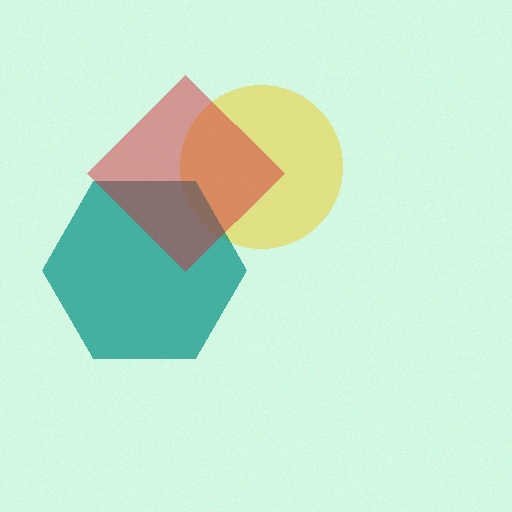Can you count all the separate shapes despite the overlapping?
Yes, there are 3 separate shapes.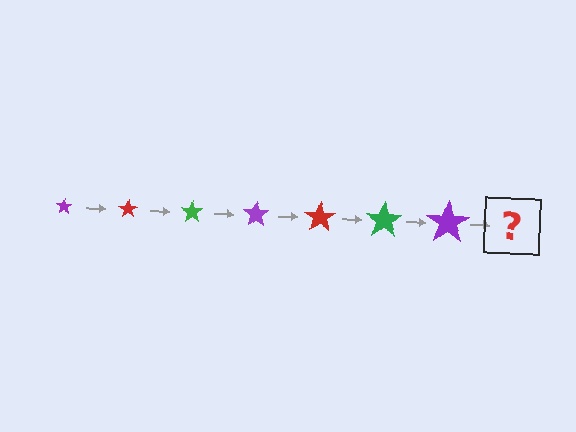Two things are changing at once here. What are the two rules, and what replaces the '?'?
The two rules are that the star grows larger each step and the color cycles through purple, red, and green. The '?' should be a red star, larger than the previous one.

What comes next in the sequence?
The next element should be a red star, larger than the previous one.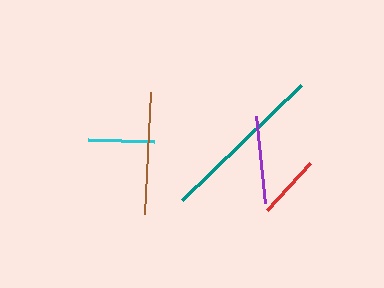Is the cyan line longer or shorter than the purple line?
The purple line is longer than the cyan line.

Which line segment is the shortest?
The red line is the shortest at approximately 64 pixels.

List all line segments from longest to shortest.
From longest to shortest: teal, brown, purple, cyan, red.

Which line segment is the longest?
The teal line is the longest at approximately 166 pixels.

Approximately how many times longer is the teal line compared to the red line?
The teal line is approximately 2.6 times the length of the red line.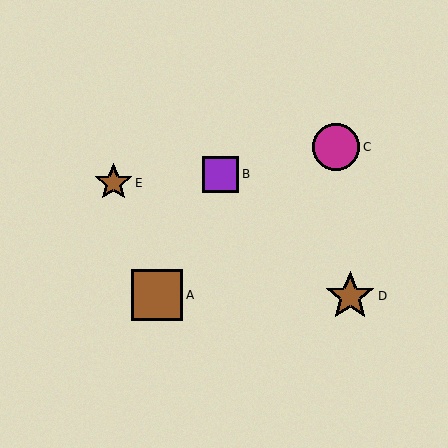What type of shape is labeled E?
Shape E is a brown star.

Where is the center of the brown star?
The center of the brown star is at (350, 296).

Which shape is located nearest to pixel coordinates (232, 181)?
The purple square (labeled B) at (221, 174) is nearest to that location.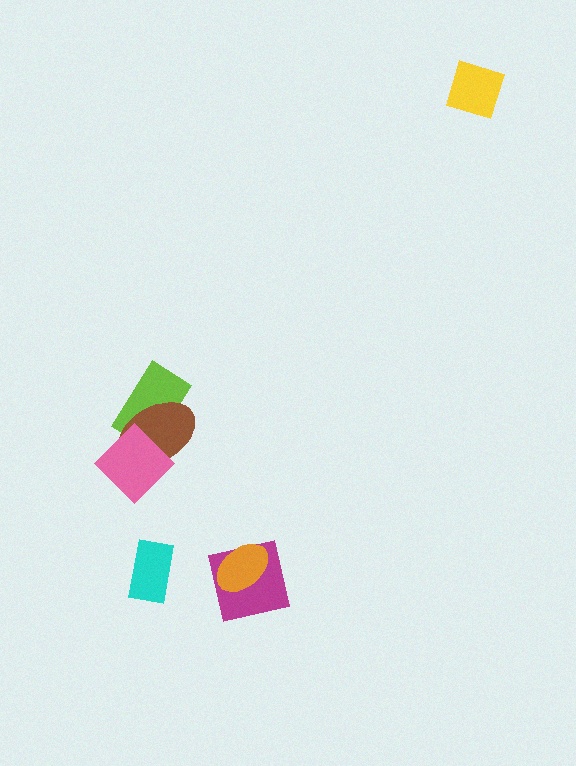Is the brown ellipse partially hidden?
Yes, it is partially covered by another shape.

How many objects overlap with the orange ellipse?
1 object overlaps with the orange ellipse.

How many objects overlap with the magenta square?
1 object overlaps with the magenta square.